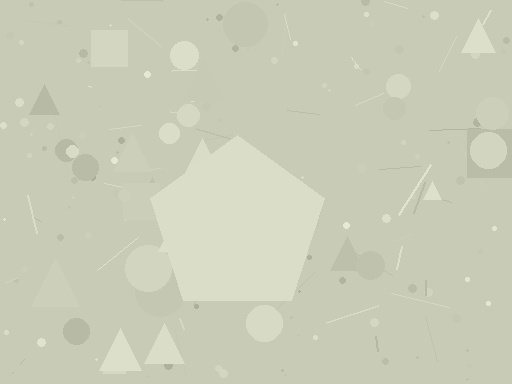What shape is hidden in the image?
A pentagon is hidden in the image.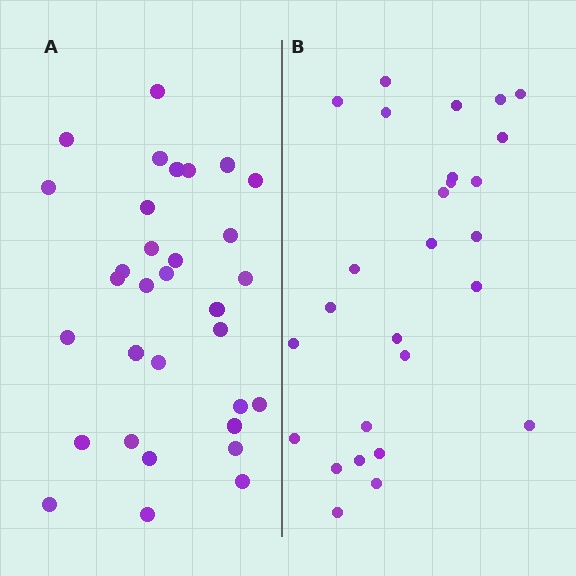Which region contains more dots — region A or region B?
Region A (the left region) has more dots.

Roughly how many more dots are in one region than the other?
Region A has about 5 more dots than region B.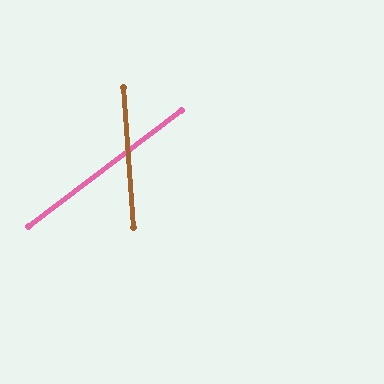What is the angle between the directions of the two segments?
Approximately 57 degrees.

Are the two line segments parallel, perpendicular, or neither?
Neither parallel nor perpendicular — they differ by about 57°.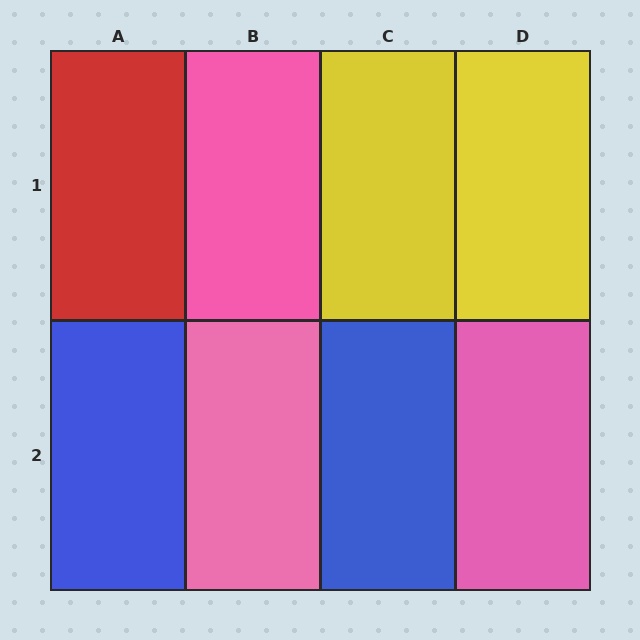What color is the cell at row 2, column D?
Pink.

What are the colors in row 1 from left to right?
Red, pink, yellow, yellow.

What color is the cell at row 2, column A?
Blue.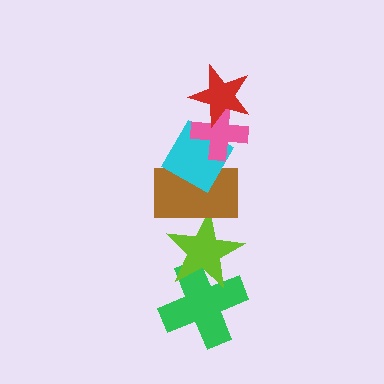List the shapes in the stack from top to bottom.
From top to bottom: the red star, the pink cross, the cyan diamond, the brown rectangle, the lime star, the green cross.